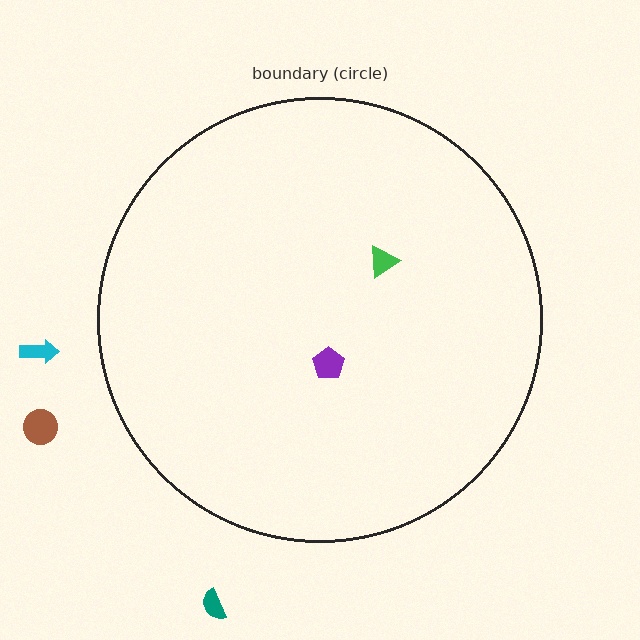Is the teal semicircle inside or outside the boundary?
Outside.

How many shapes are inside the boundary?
2 inside, 3 outside.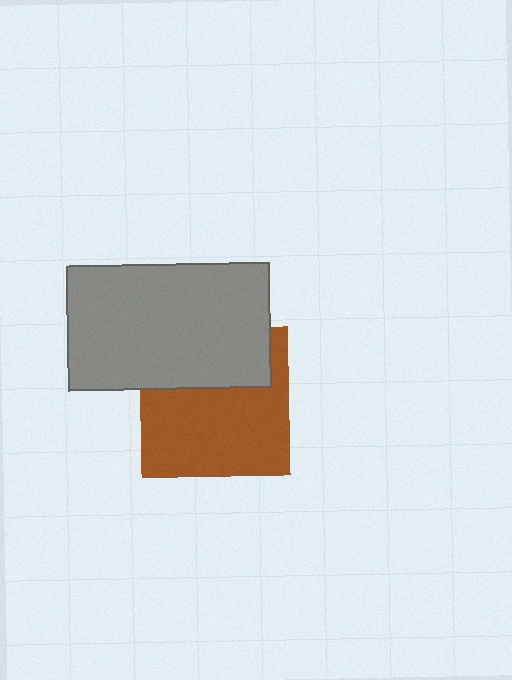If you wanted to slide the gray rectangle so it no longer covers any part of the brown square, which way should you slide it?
Slide it up — that is the most direct way to separate the two shapes.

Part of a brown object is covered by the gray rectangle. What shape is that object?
It is a square.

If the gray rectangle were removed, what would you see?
You would see the complete brown square.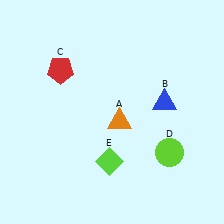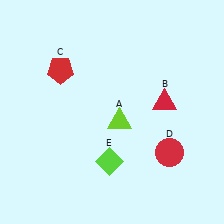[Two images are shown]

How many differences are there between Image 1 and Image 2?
There are 3 differences between the two images.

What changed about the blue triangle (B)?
In Image 1, B is blue. In Image 2, it changed to red.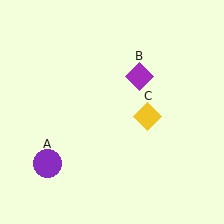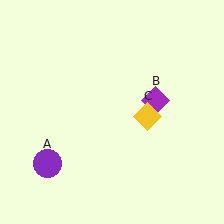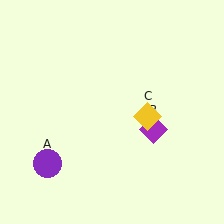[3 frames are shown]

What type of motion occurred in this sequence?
The purple diamond (object B) rotated clockwise around the center of the scene.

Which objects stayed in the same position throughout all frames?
Purple circle (object A) and yellow diamond (object C) remained stationary.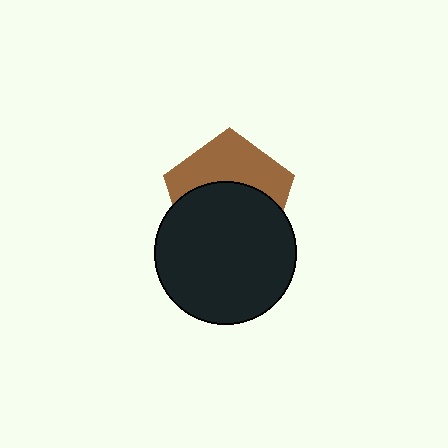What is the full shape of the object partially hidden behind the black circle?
The partially hidden object is a brown pentagon.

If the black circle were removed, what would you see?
You would see the complete brown pentagon.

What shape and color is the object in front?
The object in front is a black circle.